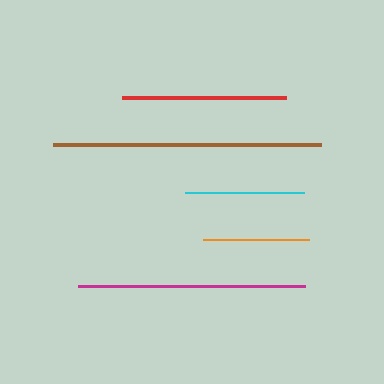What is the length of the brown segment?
The brown segment is approximately 268 pixels long.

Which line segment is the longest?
The brown line is the longest at approximately 268 pixels.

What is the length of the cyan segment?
The cyan segment is approximately 119 pixels long.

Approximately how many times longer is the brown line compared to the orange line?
The brown line is approximately 2.5 times the length of the orange line.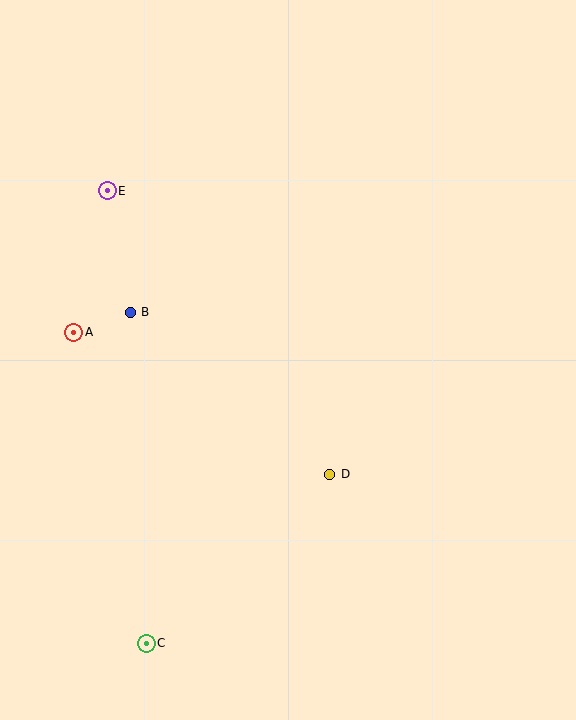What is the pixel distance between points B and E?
The distance between B and E is 124 pixels.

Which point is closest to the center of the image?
Point D at (330, 474) is closest to the center.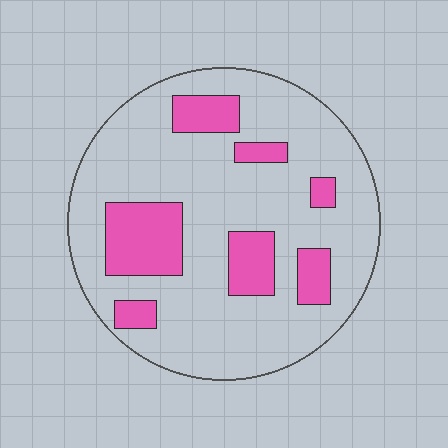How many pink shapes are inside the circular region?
7.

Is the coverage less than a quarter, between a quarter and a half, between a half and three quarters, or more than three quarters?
Less than a quarter.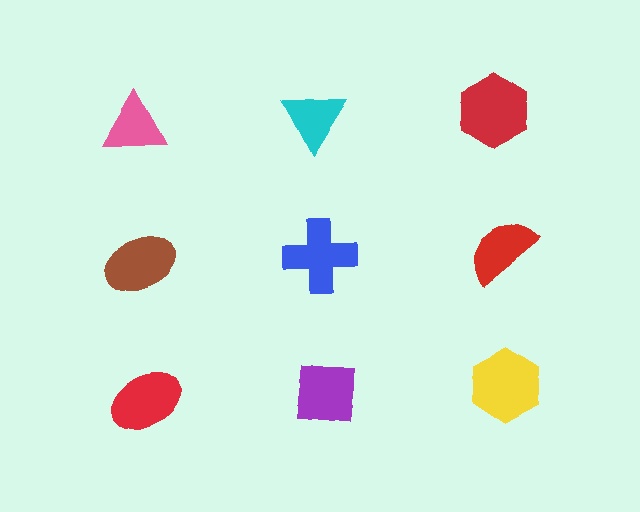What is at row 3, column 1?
A red ellipse.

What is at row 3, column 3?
A yellow hexagon.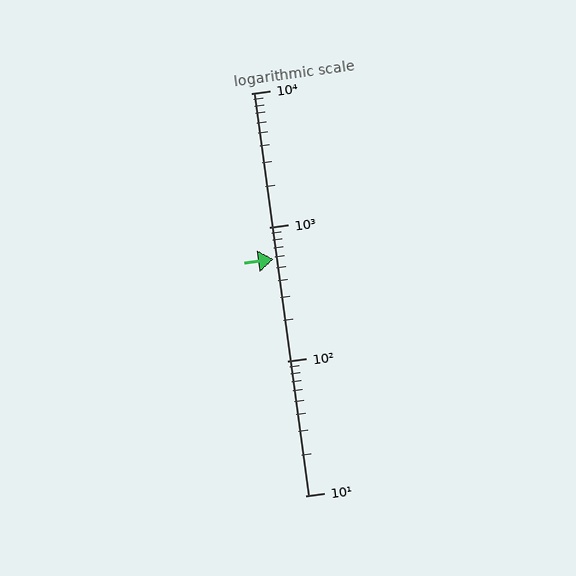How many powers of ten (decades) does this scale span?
The scale spans 3 decades, from 10 to 10000.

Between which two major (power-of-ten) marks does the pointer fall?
The pointer is between 100 and 1000.